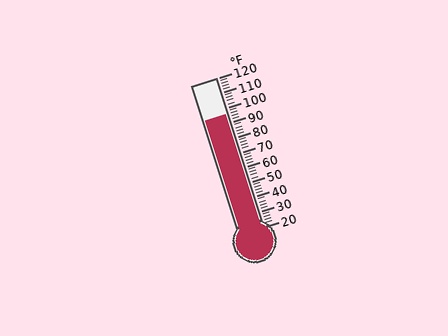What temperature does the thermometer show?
The thermometer shows approximately 96°F.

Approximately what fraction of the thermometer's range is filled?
The thermometer is filled to approximately 75% of its range.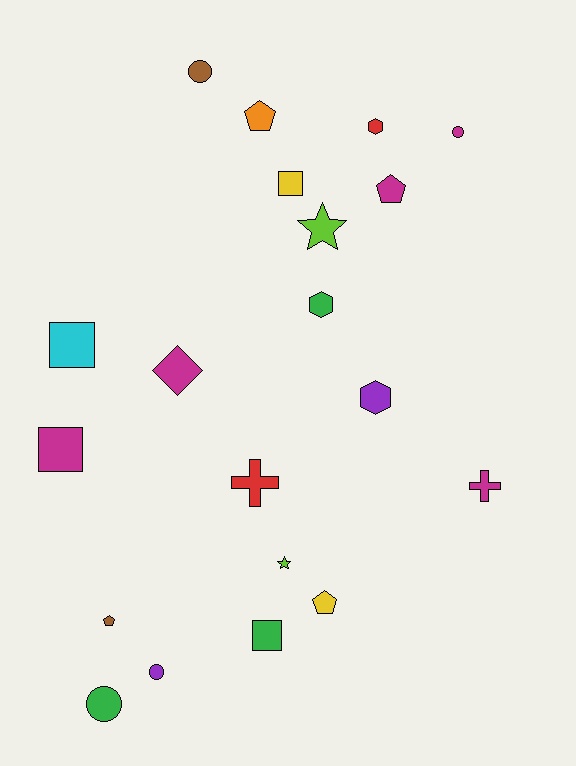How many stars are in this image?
There are 2 stars.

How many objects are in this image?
There are 20 objects.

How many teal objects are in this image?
There are no teal objects.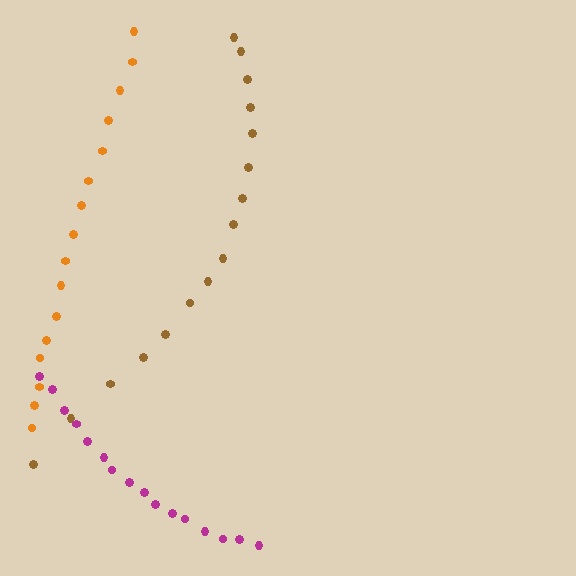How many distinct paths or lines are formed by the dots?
There are 3 distinct paths.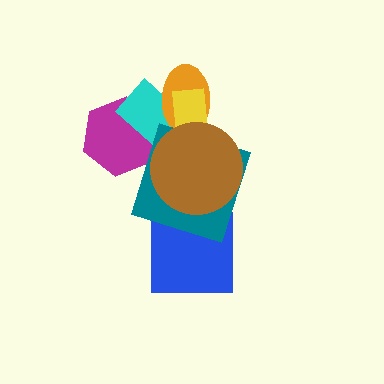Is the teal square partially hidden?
Yes, it is partially covered by another shape.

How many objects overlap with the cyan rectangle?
5 objects overlap with the cyan rectangle.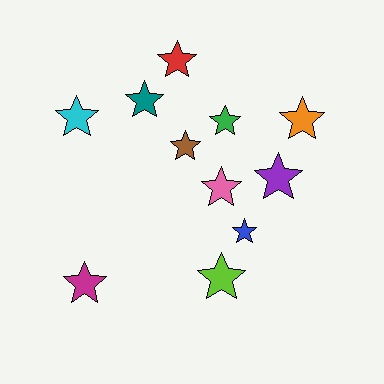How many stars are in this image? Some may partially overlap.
There are 11 stars.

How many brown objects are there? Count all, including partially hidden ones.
There is 1 brown object.